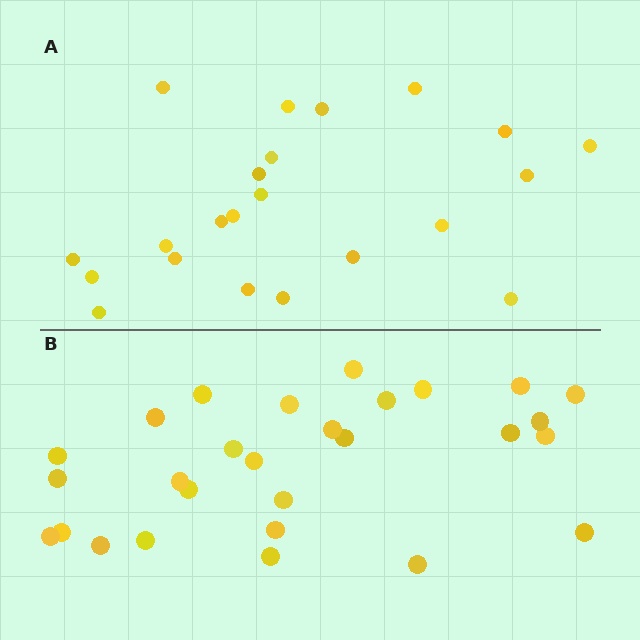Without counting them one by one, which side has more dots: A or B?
Region B (the bottom region) has more dots.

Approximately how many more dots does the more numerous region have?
Region B has about 6 more dots than region A.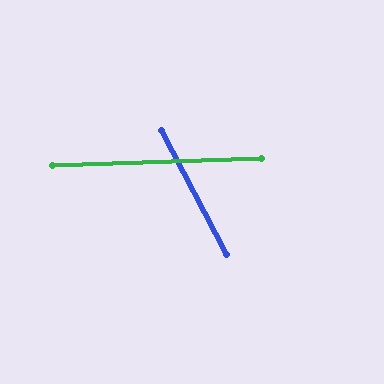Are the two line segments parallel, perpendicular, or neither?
Neither parallel nor perpendicular — they differ by about 64°.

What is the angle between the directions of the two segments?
Approximately 64 degrees.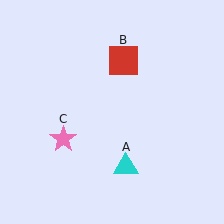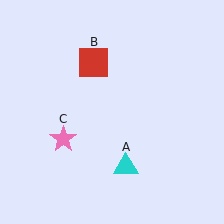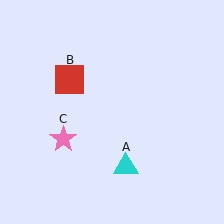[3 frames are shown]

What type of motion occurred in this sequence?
The red square (object B) rotated counterclockwise around the center of the scene.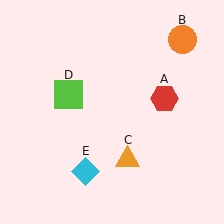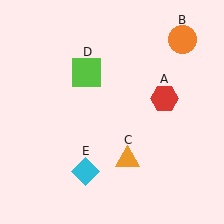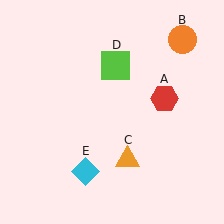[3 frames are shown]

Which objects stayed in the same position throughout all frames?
Red hexagon (object A) and orange circle (object B) and orange triangle (object C) and cyan diamond (object E) remained stationary.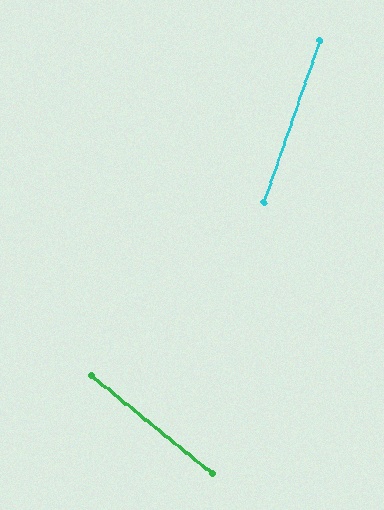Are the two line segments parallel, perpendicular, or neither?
Neither parallel nor perpendicular — they differ by about 70°.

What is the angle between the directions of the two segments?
Approximately 70 degrees.